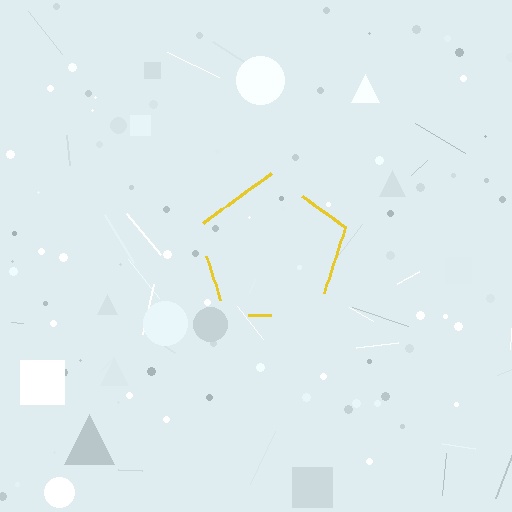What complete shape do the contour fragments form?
The contour fragments form a pentagon.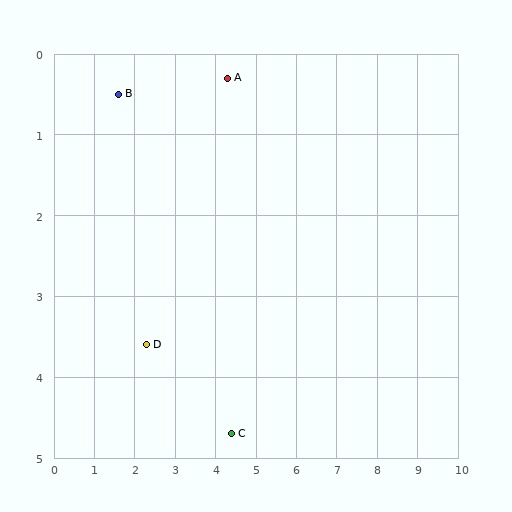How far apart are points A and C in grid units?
Points A and C are about 4.4 grid units apart.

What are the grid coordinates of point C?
Point C is at approximately (4.4, 4.7).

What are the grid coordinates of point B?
Point B is at approximately (1.6, 0.5).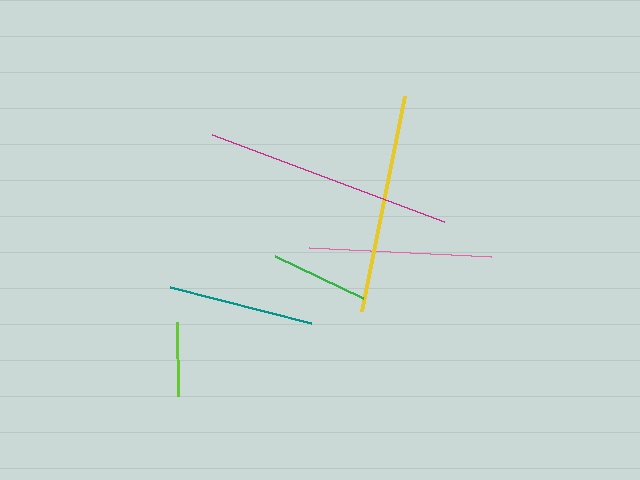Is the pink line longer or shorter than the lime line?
The pink line is longer than the lime line.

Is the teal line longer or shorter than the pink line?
The pink line is longer than the teal line.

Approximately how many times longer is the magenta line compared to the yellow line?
The magenta line is approximately 1.1 times the length of the yellow line.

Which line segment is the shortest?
The lime line is the shortest at approximately 74 pixels.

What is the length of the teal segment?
The teal segment is approximately 145 pixels long.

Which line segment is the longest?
The magenta line is the longest at approximately 247 pixels.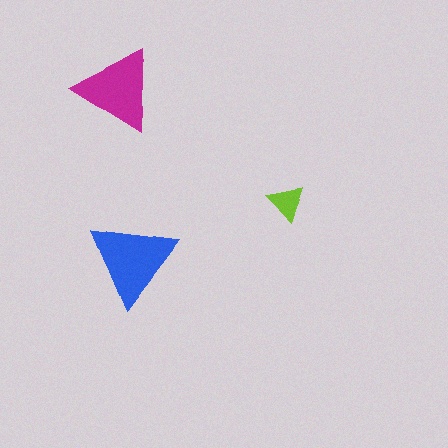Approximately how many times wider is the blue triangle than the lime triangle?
About 2.5 times wider.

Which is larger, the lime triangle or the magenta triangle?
The magenta one.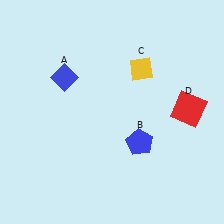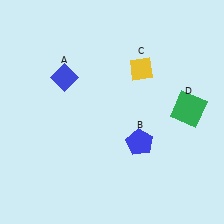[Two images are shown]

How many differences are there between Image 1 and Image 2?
There is 1 difference between the two images.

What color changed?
The square (D) changed from red in Image 1 to green in Image 2.